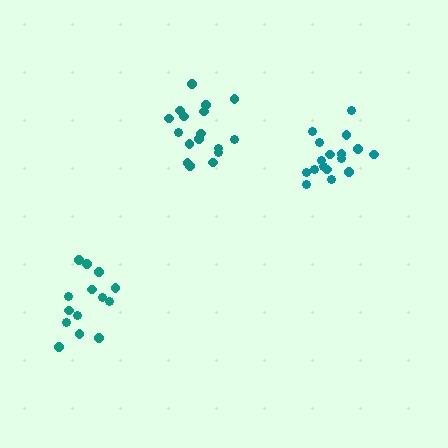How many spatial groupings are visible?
There are 3 spatial groupings.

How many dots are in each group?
Group 1: 17 dots, Group 2: 14 dots, Group 3: 17 dots (48 total).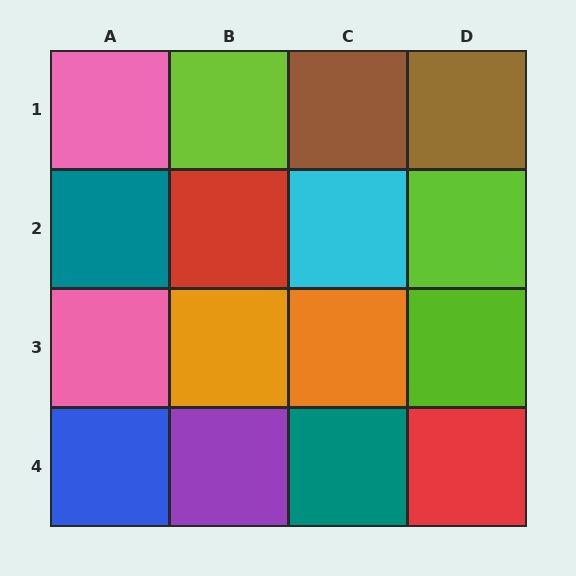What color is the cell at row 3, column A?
Pink.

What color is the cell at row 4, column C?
Teal.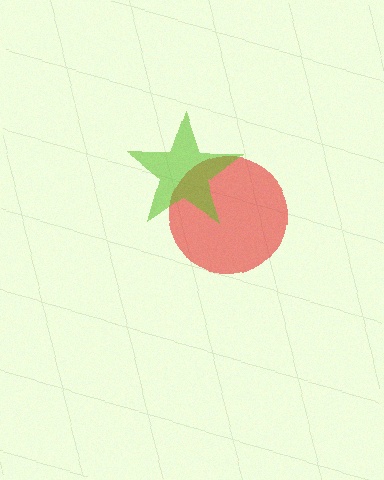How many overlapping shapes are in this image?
There are 2 overlapping shapes in the image.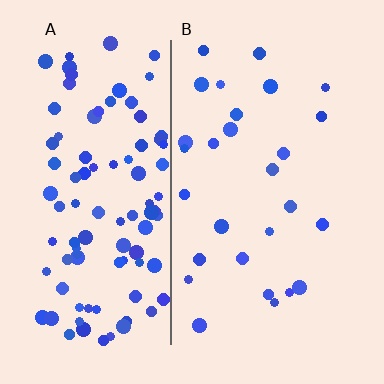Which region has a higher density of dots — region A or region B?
A (the left).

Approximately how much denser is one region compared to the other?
Approximately 3.6× — region A over region B.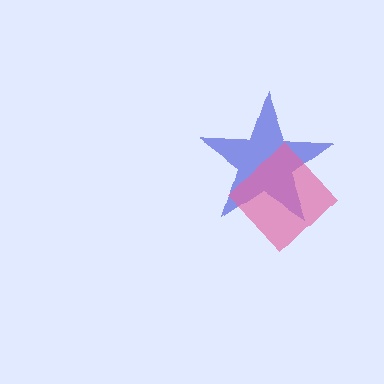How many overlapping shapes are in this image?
There are 2 overlapping shapes in the image.